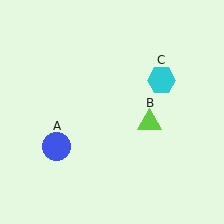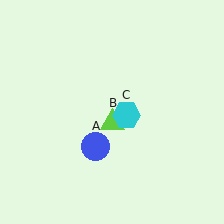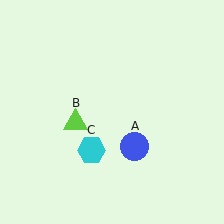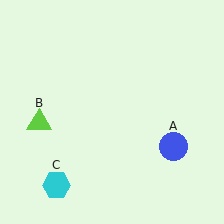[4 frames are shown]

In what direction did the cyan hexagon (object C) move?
The cyan hexagon (object C) moved down and to the left.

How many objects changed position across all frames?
3 objects changed position: blue circle (object A), lime triangle (object B), cyan hexagon (object C).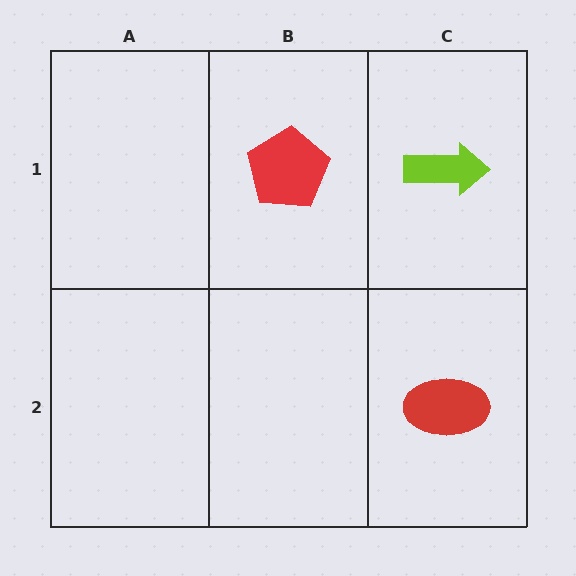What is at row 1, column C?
A lime arrow.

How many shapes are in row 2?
1 shape.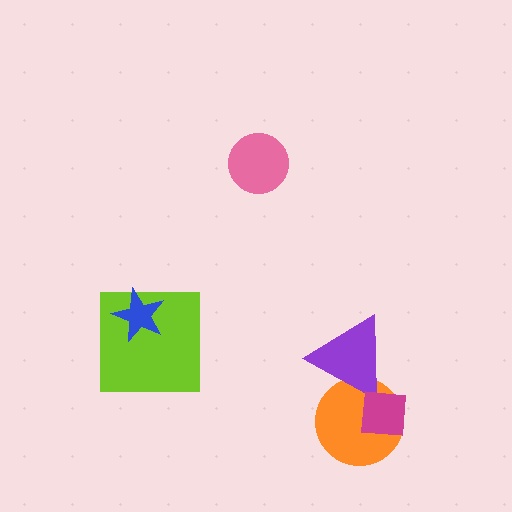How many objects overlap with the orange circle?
2 objects overlap with the orange circle.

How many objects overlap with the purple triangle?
2 objects overlap with the purple triangle.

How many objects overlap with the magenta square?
2 objects overlap with the magenta square.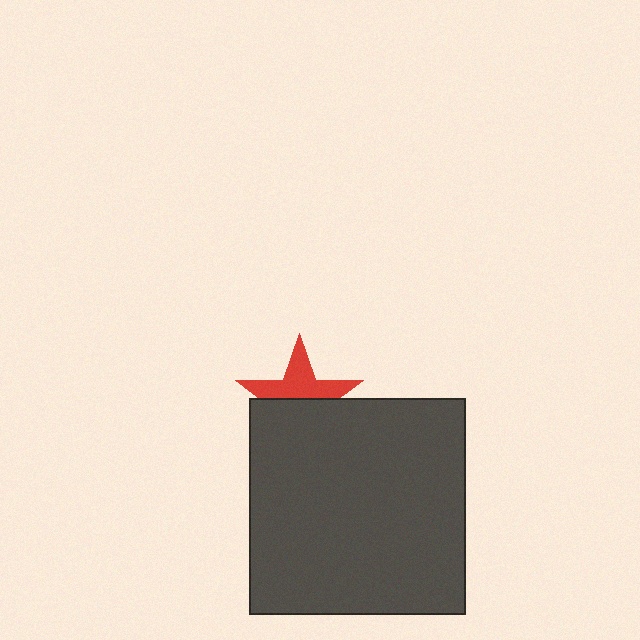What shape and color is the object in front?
The object in front is a dark gray square.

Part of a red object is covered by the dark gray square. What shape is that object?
It is a star.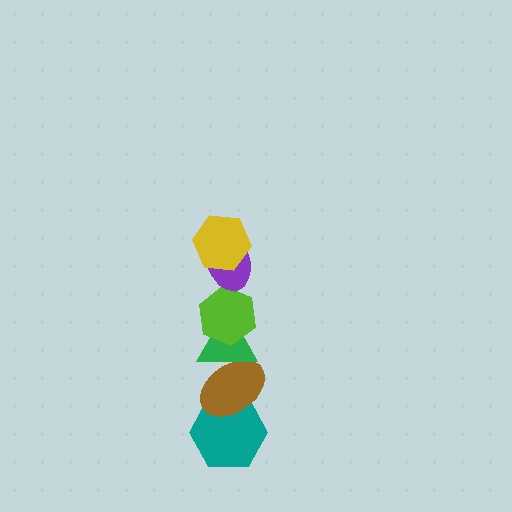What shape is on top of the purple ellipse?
The yellow hexagon is on top of the purple ellipse.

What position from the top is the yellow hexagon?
The yellow hexagon is 1st from the top.